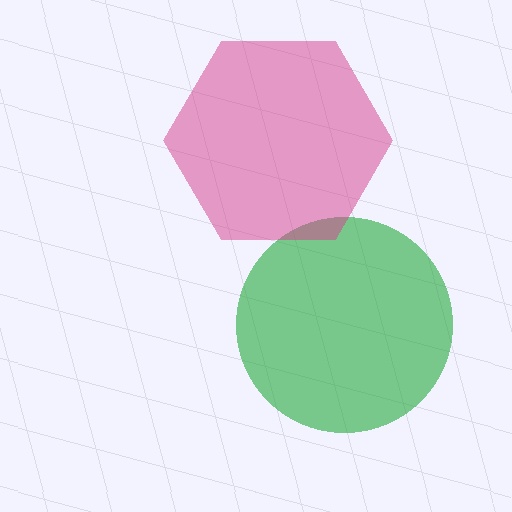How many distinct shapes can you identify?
There are 2 distinct shapes: a green circle, a magenta hexagon.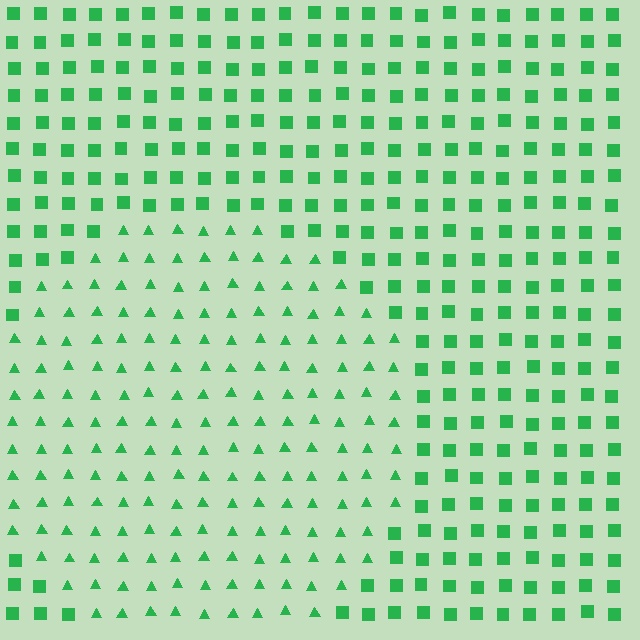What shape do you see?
I see a circle.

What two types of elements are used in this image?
The image uses triangles inside the circle region and squares outside it.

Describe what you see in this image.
The image is filled with small green elements arranged in a uniform grid. A circle-shaped region contains triangles, while the surrounding area contains squares. The boundary is defined purely by the change in element shape.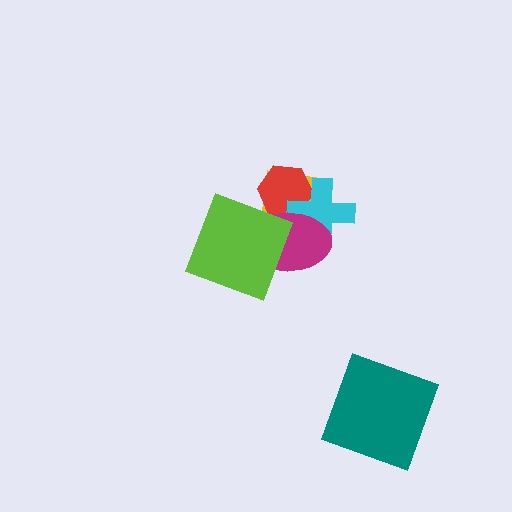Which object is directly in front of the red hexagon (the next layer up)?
The cyan cross is directly in front of the red hexagon.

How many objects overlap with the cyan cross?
3 objects overlap with the cyan cross.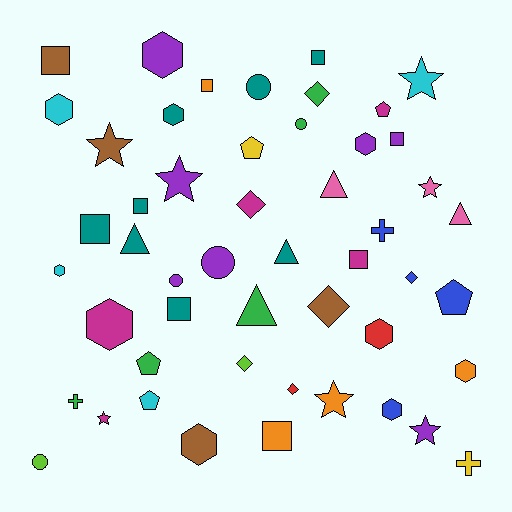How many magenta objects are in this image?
There are 5 magenta objects.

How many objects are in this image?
There are 50 objects.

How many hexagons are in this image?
There are 10 hexagons.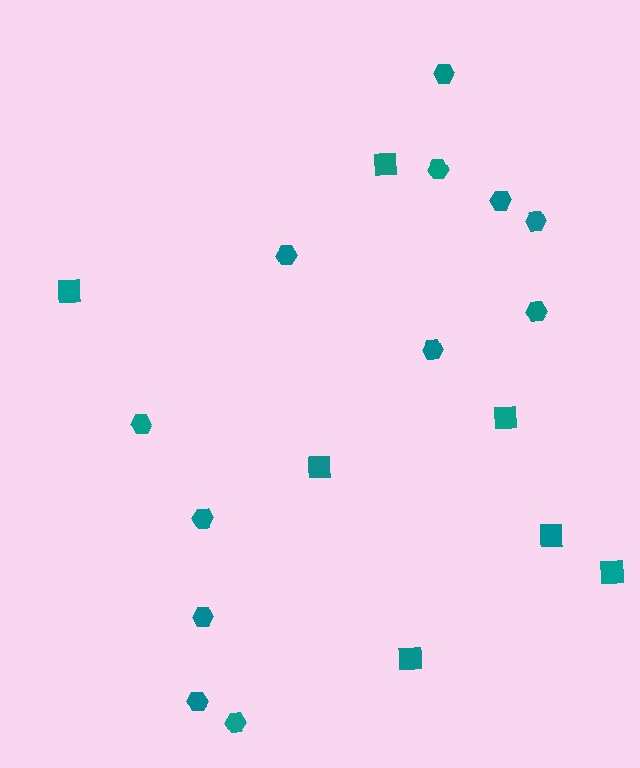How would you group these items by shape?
There are 2 groups: one group of squares (7) and one group of hexagons (12).